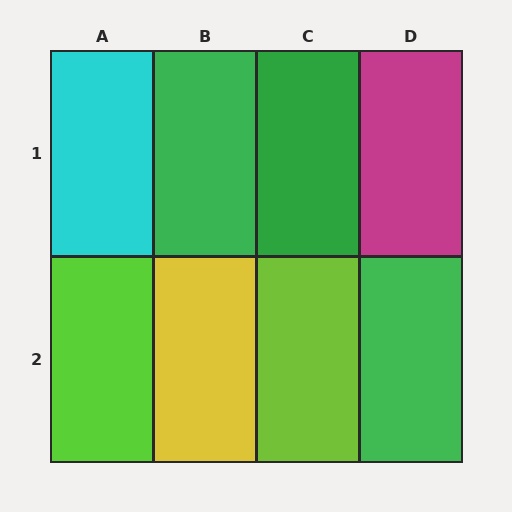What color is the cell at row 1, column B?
Green.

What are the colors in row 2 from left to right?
Lime, yellow, lime, green.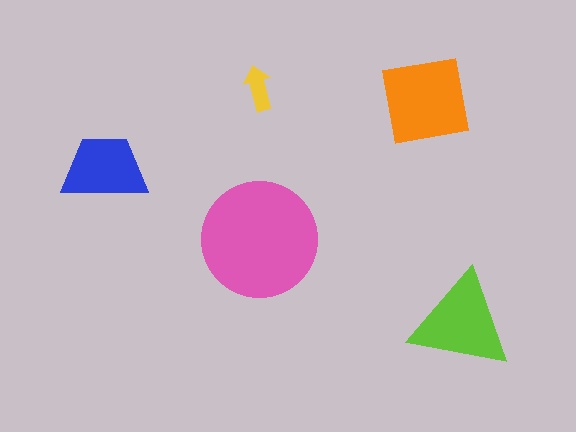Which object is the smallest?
The yellow arrow.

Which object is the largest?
The pink circle.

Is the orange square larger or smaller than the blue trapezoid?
Larger.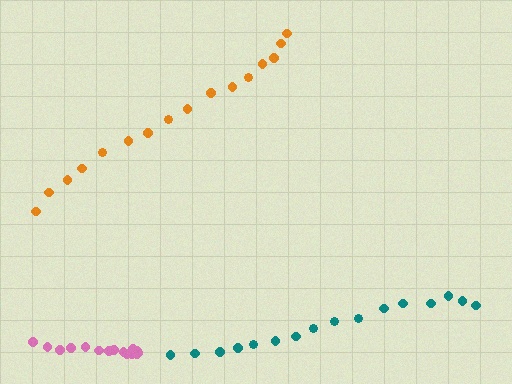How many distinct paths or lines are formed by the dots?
There are 3 distinct paths.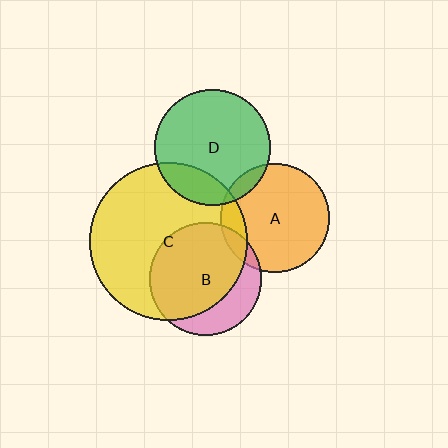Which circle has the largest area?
Circle C (yellow).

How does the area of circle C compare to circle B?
Approximately 2.0 times.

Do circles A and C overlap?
Yes.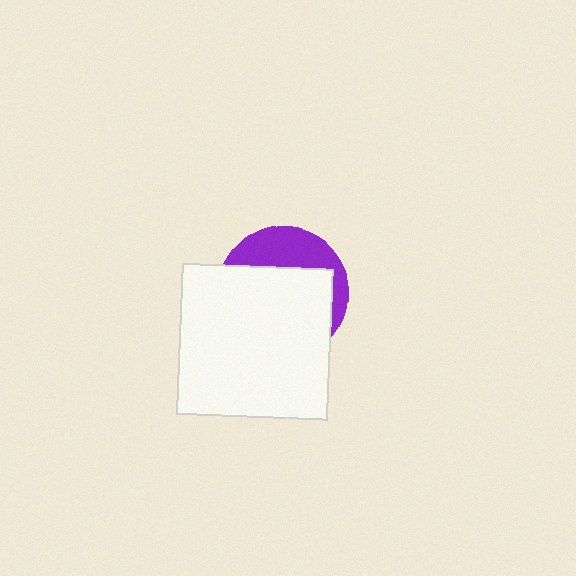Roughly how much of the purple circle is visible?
A small part of it is visible (roughly 33%).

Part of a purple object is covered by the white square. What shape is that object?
It is a circle.